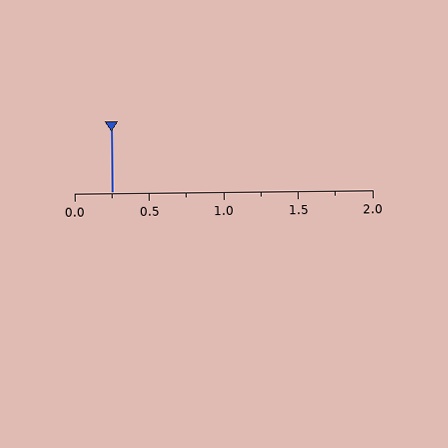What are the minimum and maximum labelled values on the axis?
The axis runs from 0.0 to 2.0.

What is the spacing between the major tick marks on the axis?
The major ticks are spaced 0.5 apart.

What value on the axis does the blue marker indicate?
The marker indicates approximately 0.25.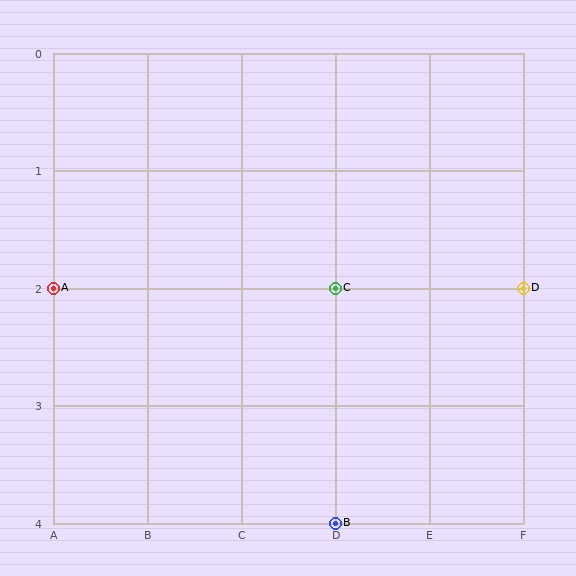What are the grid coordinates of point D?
Point D is at grid coordinates (F, 2).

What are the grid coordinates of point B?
Point B is at grid coordinates (D, 4).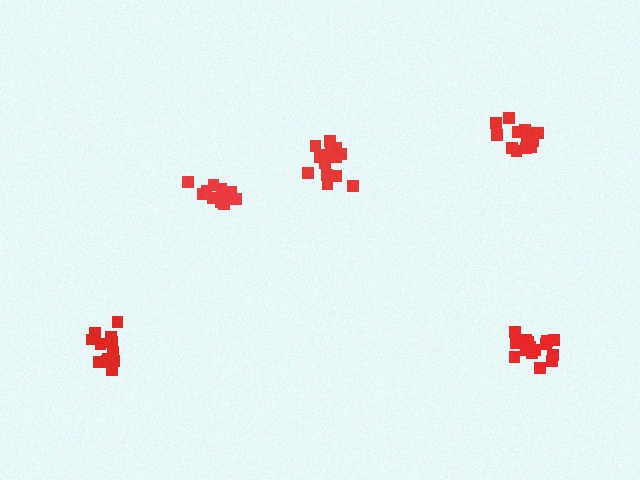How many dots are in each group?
Group 1: 17 dots, Group 2: 17 dots, Group 3: 13 dots, Group 4: 15 dots, Group 5: 15 dots (77 total).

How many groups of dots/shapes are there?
There are 5 groups.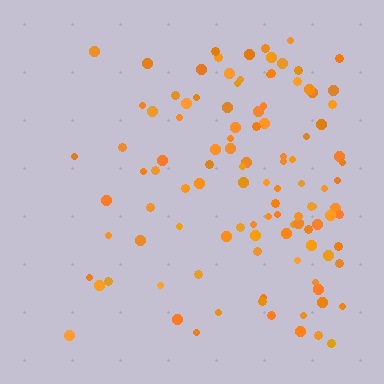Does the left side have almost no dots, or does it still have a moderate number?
Still a moderate number, just noticeably fewer than the right.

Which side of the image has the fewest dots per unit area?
The left.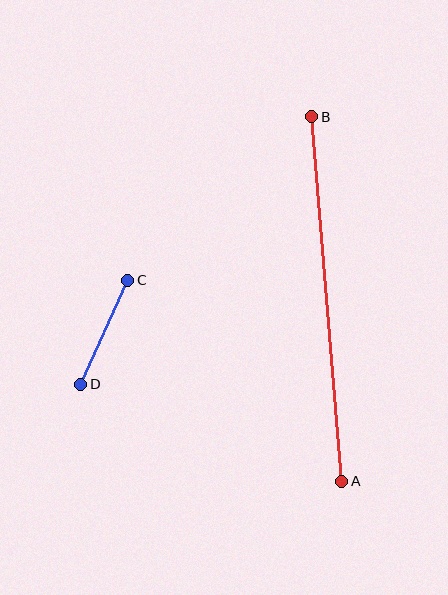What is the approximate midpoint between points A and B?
The midpoint is at approximately (327, 299) pixels.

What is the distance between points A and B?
The distance is approximately 366 pixels.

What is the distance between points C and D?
The distance is approximately 114 pixels.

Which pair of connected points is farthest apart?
Points A and B are farthest apart.